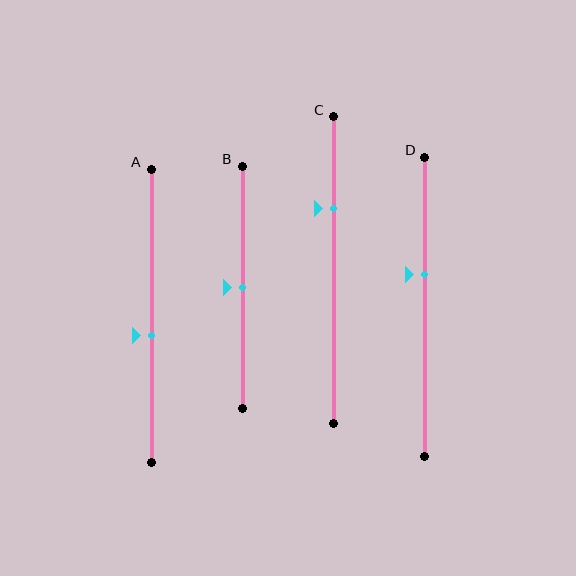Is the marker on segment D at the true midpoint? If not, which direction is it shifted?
No, the marker on segment D is shifted upward by about 11% of the segment length.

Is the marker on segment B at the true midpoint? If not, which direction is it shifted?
Yes, the marker on segment B is at the true midpoint.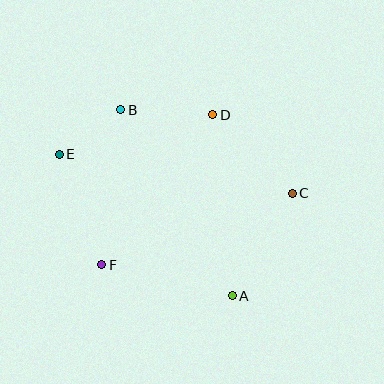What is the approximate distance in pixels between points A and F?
The distance between A and F is approximately 134 pixels.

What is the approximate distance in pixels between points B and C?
The distance between B and C is approximately 191 pixels.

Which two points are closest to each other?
Points B and E are closest to each other.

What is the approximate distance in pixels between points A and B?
The distance between A and B is approximately 217 pixels.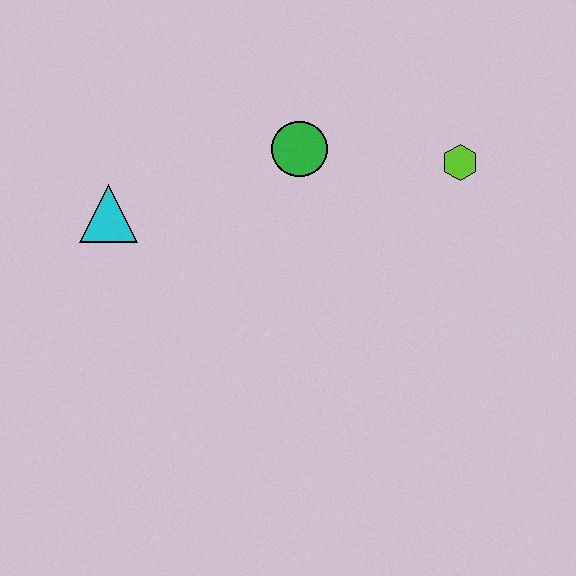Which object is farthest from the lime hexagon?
The cyan triangle is farthest from the lime hexagon.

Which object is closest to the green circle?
The lime hexagon is closest to the green circle.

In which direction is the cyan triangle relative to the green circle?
The cyan triangle is to the left of the green circle.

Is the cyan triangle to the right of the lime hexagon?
No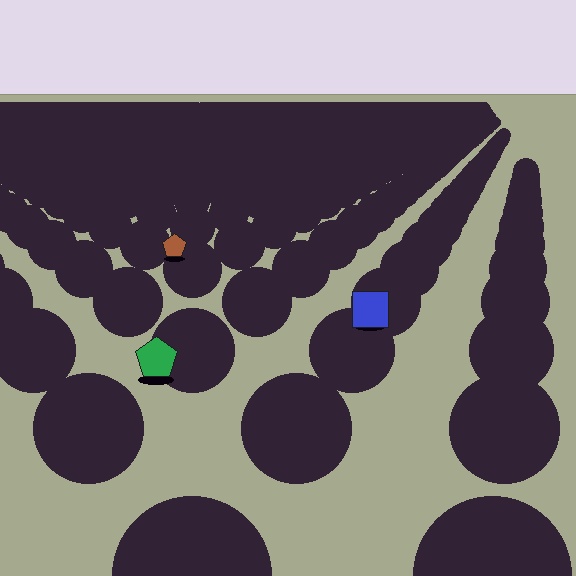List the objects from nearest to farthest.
From nearest to farthest: the green pentagon, the blue square, the brown pentagon.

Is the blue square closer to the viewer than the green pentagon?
No. The green pentagon is closer — you can tell from the texture gradient: the ground texture is coarser near it.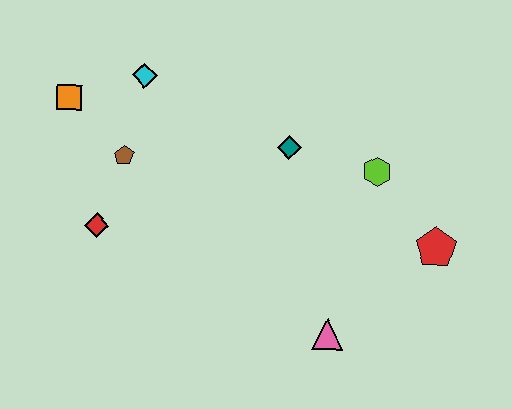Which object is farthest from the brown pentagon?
The red pentagon is farthest from the brown pentagon.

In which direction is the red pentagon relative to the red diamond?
The red pentagon is to the right of the red diamond.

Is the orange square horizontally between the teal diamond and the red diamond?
No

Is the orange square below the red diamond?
No